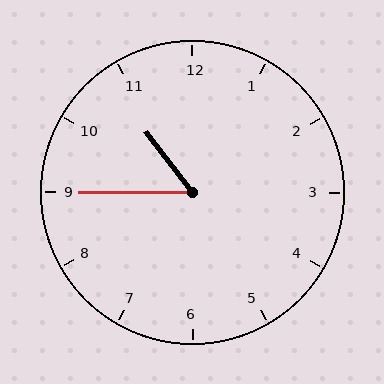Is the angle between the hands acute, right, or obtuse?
It is acute.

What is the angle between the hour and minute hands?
Approximately 52 degrees.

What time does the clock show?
10:45.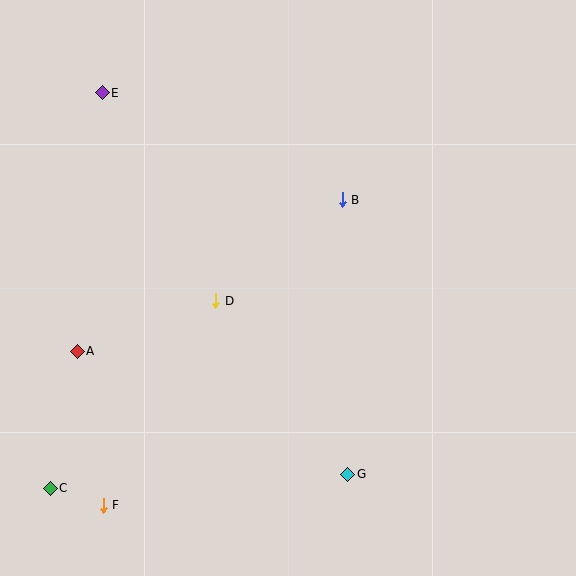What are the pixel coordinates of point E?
Point E is at (102, 93).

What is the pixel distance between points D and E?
The distance between D and E is 237 pixels.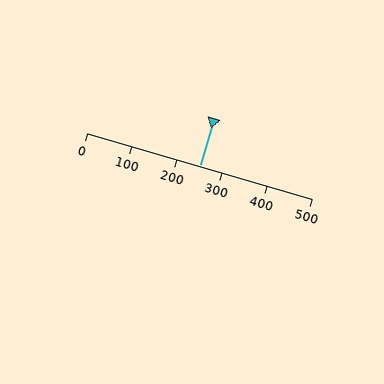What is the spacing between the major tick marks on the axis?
The major ticks are spaced 100 apart.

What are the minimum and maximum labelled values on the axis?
The axis runs from 0 to 500.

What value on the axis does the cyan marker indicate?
The marker indicates approximately 250.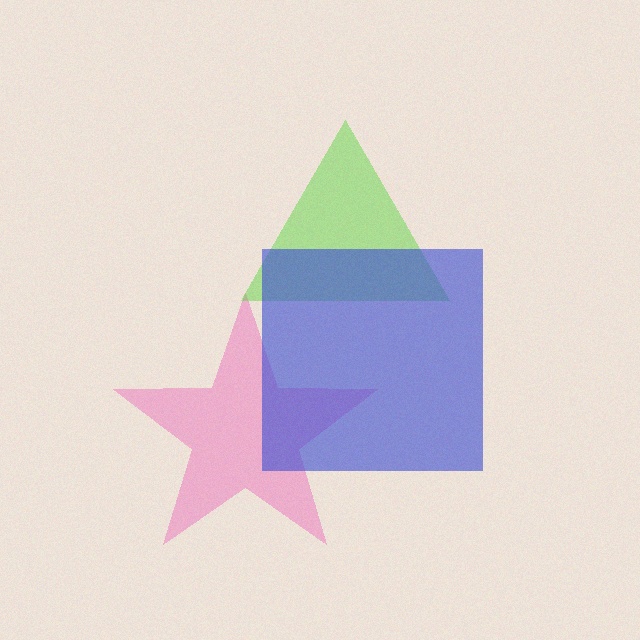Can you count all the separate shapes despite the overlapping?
Yes, there are 3 separate shapes.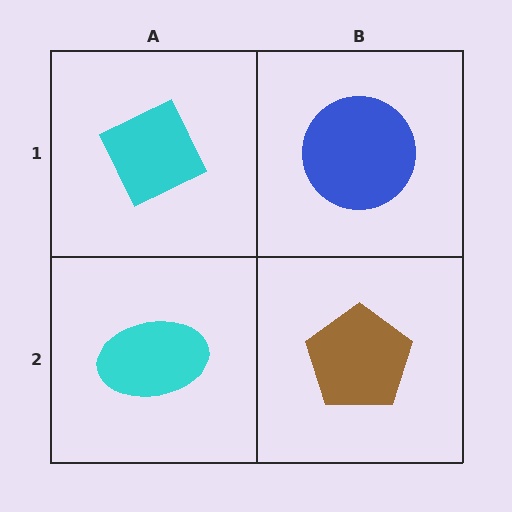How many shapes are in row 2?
2 shapes.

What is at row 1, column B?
A blue circle.